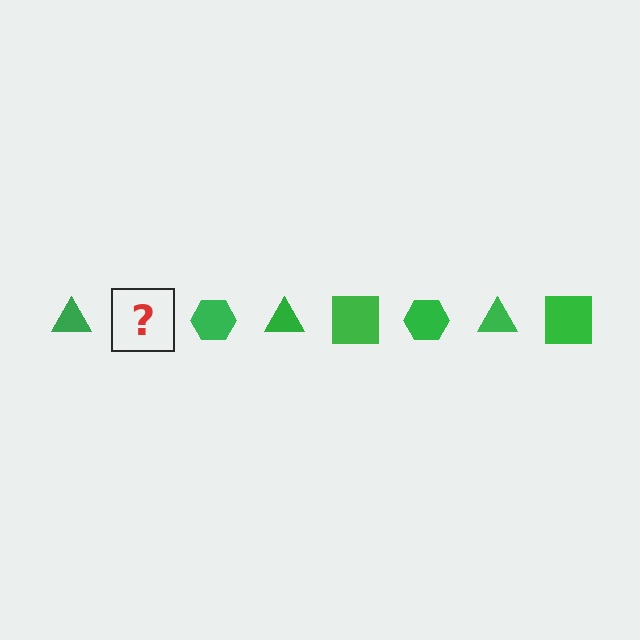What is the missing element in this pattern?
The missing element is a green square.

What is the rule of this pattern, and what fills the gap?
The rule is that the pattern cycles through triangle, square, hexagon shapes in green. The gap should be filled with a green square.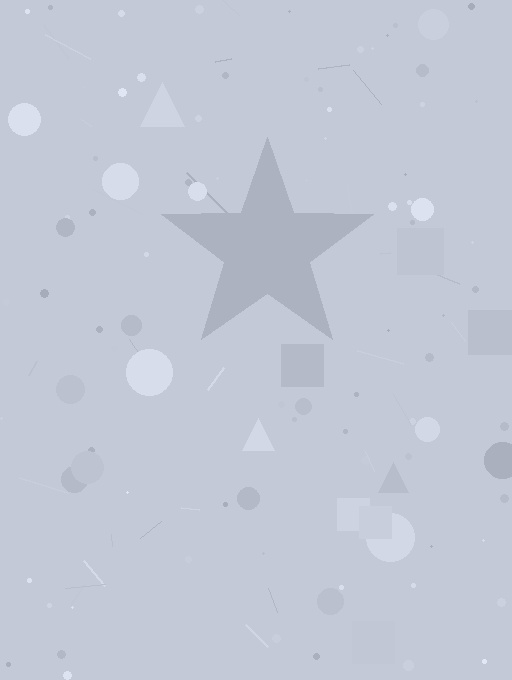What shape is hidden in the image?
A star is hidden in the image.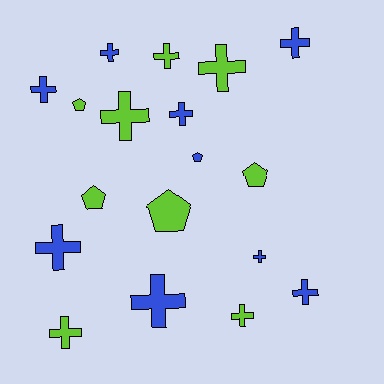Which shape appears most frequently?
Cross, with 13 objects.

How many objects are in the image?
There are 18 objects.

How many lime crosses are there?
There are 5 lime crosses.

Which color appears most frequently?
Blue, with 9 objects.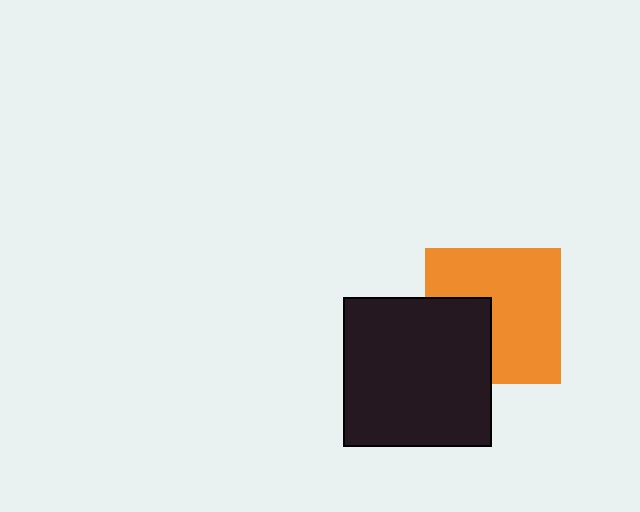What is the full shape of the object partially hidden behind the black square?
The partially hidden object is an orange square.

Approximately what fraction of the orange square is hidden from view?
Roughly 31% of the orange square is hidden behind the black square.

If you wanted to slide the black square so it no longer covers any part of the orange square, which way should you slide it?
Slide it left — that is the most direct way to separate the two shapes.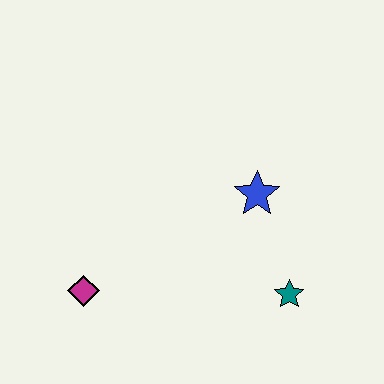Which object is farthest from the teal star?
The magenta diamond is farthest from the teal star.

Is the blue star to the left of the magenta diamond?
No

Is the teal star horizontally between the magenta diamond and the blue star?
No